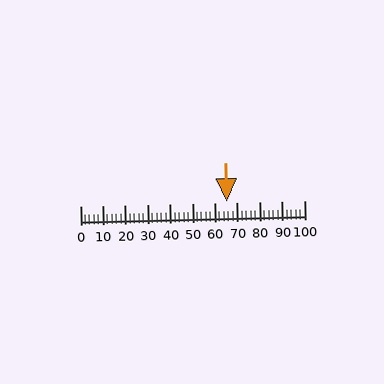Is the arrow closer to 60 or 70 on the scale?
The arrow is closer to 70.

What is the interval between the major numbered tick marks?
The major tick marks are spaced 10 units apart.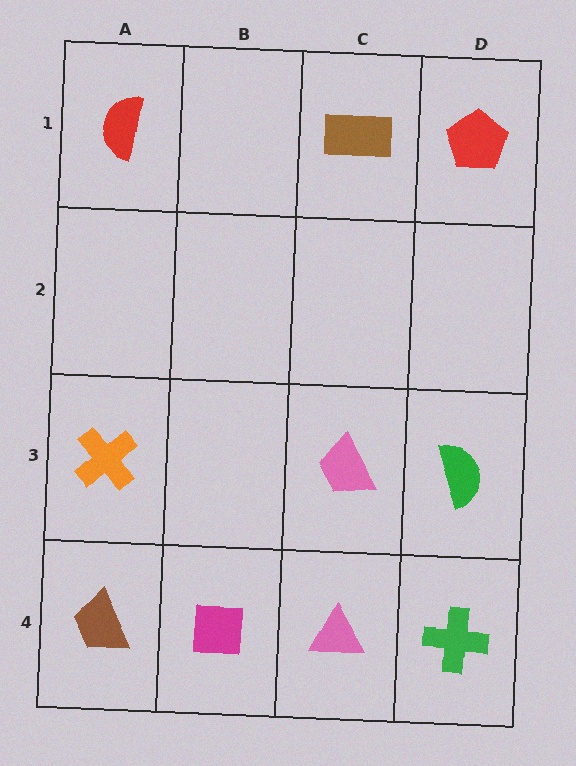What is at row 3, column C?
A pink trapezoid.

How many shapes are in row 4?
4 shapes.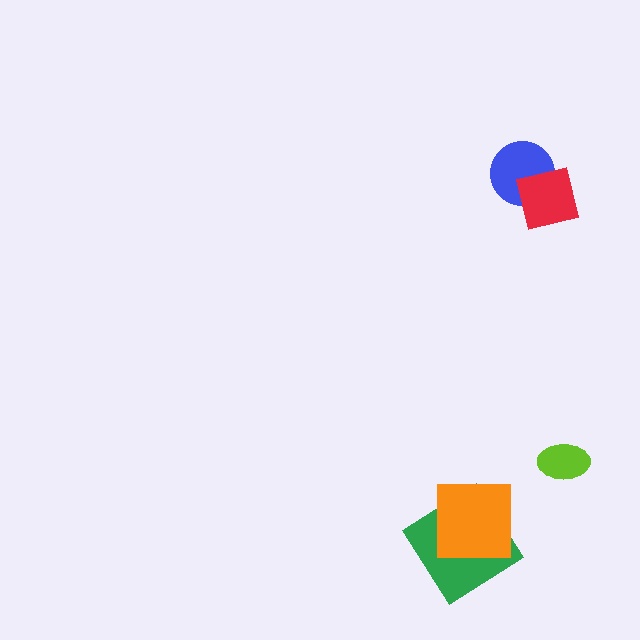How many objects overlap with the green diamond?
1 object overlaps with the green diamond.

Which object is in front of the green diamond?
The orange square is in front of the green diamond.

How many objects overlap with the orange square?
1 object overlaps with the orange square.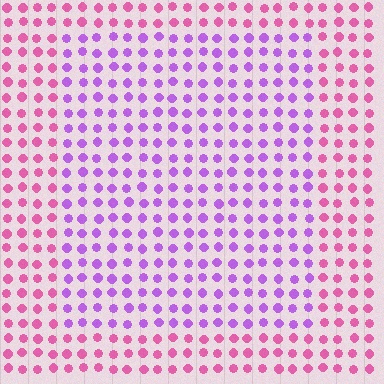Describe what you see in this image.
The image is filled with small pink elements in a uniform arrangement. A rectangle-shaped region is visible where the elements are tinted to a slightly different hue, forming a subtle color boundary.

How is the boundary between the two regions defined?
The boundary is defined purely by a slight shift in hue (about 44 degrees). Spacing, size, and orientation are identical on both sides.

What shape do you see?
I see a rectangle.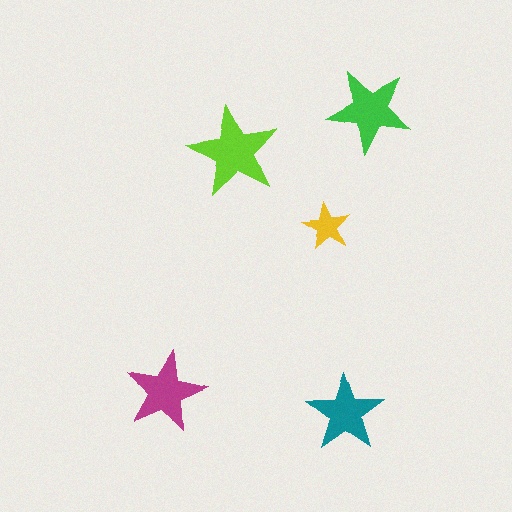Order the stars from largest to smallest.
the lime one, the green one, the magenta one, the teal one, the yellow one.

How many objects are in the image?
There are 5 objects in the image.